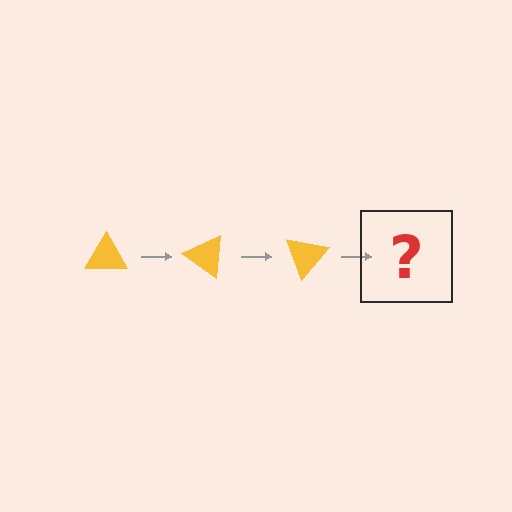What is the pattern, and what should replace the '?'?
The pattern is that the triangle rotates 35 degrees each step. The '?' should be a yellow triangle rotated 105 degrees.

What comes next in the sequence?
The next element should be a yellow triangle rotated 105 degrees.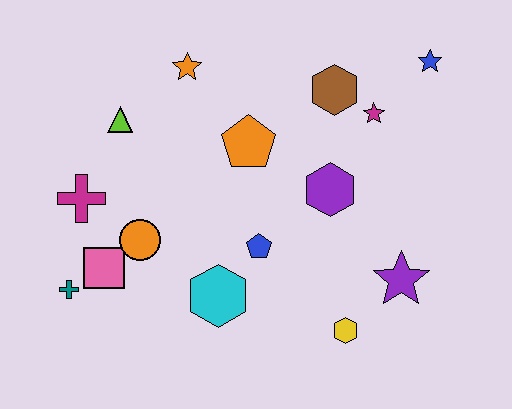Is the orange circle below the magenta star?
Yes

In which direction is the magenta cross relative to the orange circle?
The magenta cross is to the left of the orange circle.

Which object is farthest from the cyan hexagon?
The blue star is farthest from the cyan hexagon.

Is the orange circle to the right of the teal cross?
Yes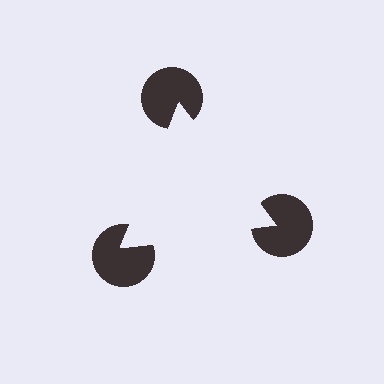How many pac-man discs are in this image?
There are 3 — one at each vertex of the illusory triangle.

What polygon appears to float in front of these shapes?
An illusory triangle — its edges are inferred from the aligned wedge cuts in the pac-man discs, not physically drawn.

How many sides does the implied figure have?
3 sides.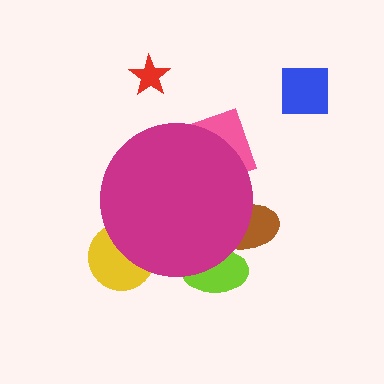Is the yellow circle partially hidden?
Yes, the yellow circle is partially hidden behind the magenta circle.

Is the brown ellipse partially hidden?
Yes, the brown ellipse is partially hidden behind the magenta circle.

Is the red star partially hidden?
No, the red star is fully visible.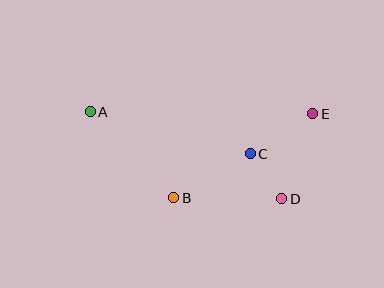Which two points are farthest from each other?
Points A and E are farthest from each other.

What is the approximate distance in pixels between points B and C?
The distance between B and C is approximately 88 pixels.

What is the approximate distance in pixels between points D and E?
The distance between D and E is approximately 91 pixels.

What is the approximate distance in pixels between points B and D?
The distance between B and D is approximately 108 pixels.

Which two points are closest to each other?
Points C and D are closest to each other.